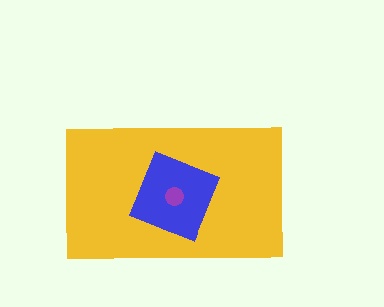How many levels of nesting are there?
3.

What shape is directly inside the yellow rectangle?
The blue square.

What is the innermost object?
The purple circle.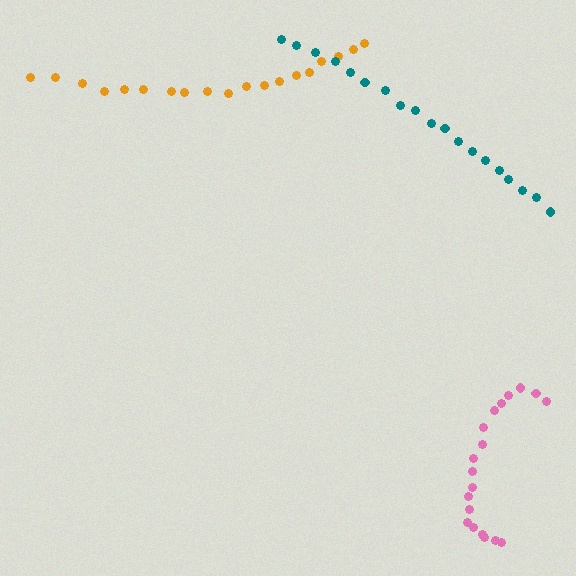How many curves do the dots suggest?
There are 3 distinct paths.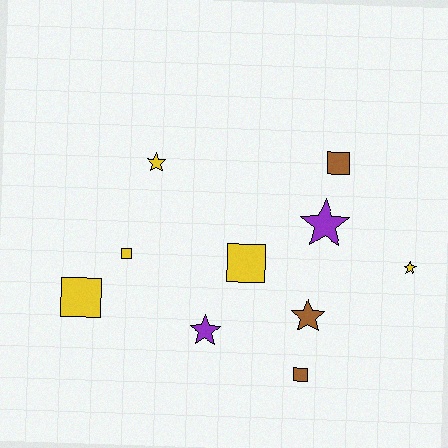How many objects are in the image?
There are 10 objects.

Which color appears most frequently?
Yellow, with 5 objects.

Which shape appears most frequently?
Star, with 5 objects.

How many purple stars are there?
There are 2 purple stars.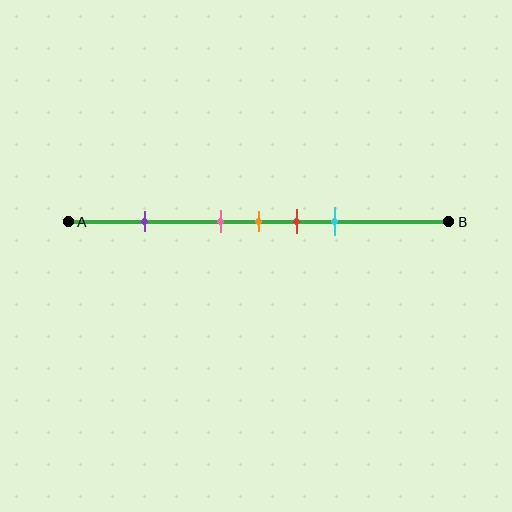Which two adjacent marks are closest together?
The pink and orange marks are the closest adjacent pair.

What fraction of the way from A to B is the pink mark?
The pink mark is approximately 40% (0.4) of the way from A to B.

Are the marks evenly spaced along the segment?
No, the marks are not evenly spaced.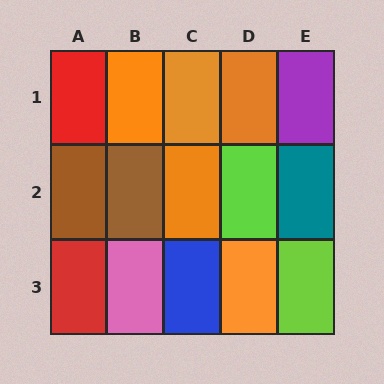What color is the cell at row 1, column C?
Orange.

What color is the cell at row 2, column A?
Brown.